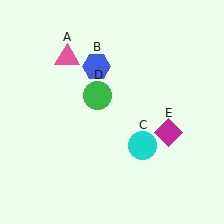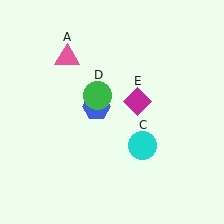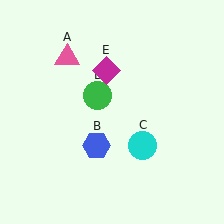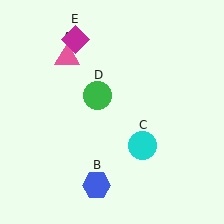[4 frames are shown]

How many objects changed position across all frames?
2 objects changed position: blue hexagon (object B), magenta diamond (object E).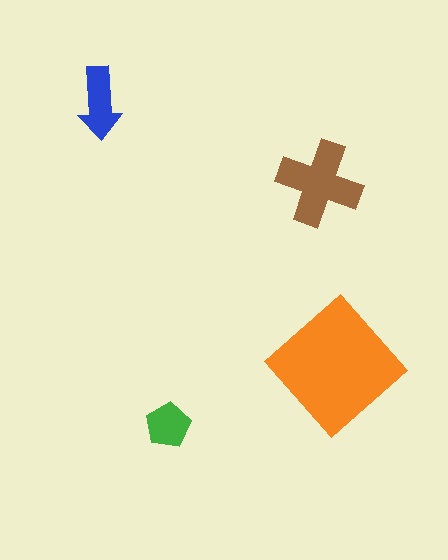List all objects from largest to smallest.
The orange diamond, the brown cross, the blue arrow, the green pentagon.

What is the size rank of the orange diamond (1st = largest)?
1st.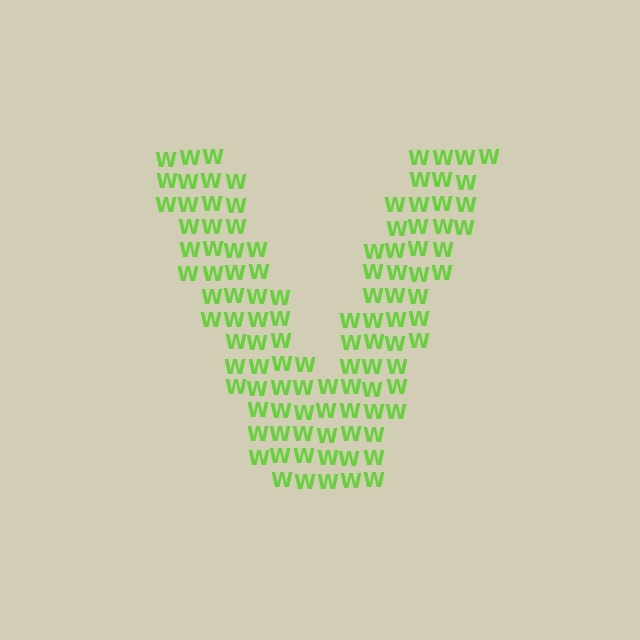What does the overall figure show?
The overall figure shows the letter V.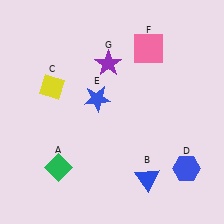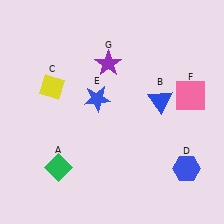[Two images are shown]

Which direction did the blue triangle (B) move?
The blue triangle (B) moved up.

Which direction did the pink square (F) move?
The pink square (F) moved down.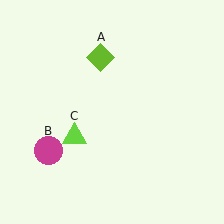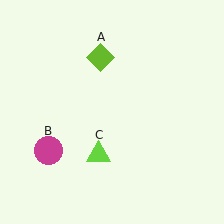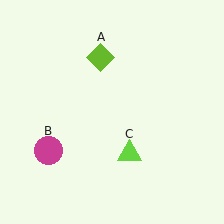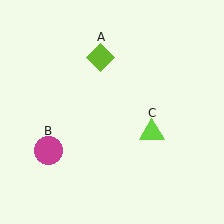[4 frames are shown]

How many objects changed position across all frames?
1 object changed position: lime triangle (object C).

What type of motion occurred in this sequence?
The lime triangle (object C) rotated counterclockwise around the center of the scene.